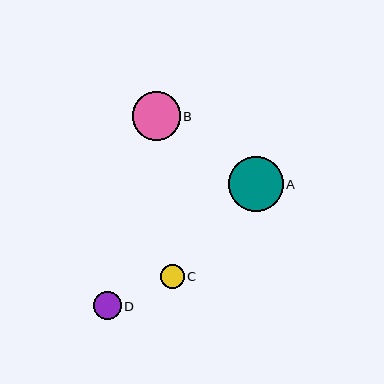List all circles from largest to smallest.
From largest to smallest: A, B, D, C.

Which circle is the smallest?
Circle C is the smallest with a size of approximately 24 pixels.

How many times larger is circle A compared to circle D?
Circle A is approximately 2.0 times the size of circle D.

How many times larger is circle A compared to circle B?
Circle A is approximately 1.1 times the size of circle B.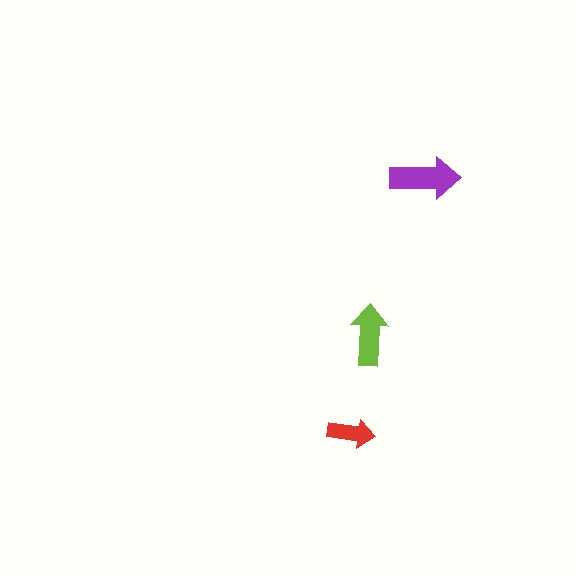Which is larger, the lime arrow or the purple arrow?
The purple one.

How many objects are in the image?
There are 3 objects in the image.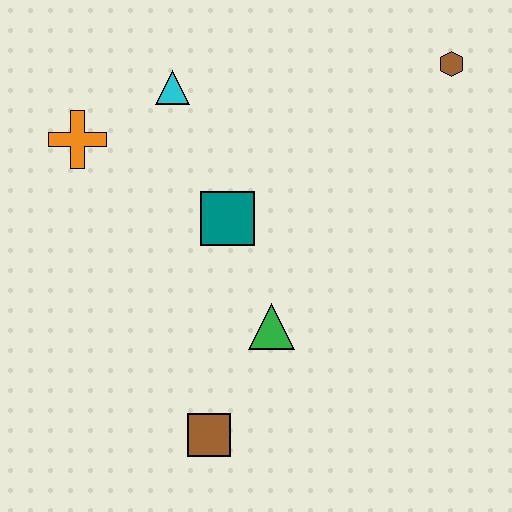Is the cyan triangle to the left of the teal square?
Yes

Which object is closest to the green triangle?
The teal square is closest to the green triangle.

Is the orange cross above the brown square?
Yes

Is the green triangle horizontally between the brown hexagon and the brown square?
Yes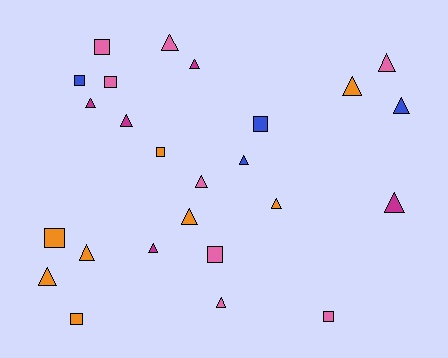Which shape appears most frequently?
Triangle, with 16 objects.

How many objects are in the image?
There are 25 objects.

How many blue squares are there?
There are 2 blue squares.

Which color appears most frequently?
Orange, with 8 objects.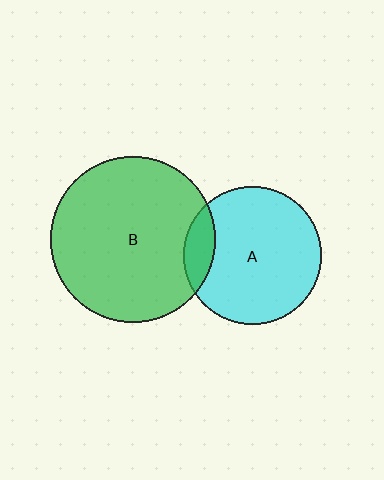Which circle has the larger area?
Circle B (green).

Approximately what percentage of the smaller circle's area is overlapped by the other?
Approximately 15%.